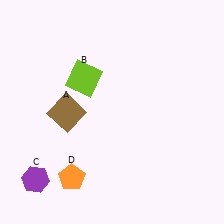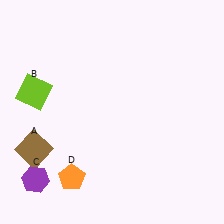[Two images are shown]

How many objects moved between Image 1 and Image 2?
2 objects moved between the two images.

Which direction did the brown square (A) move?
The brown square (A) moved down.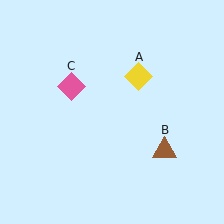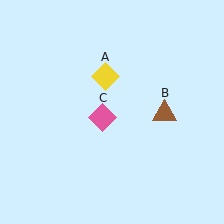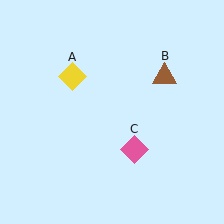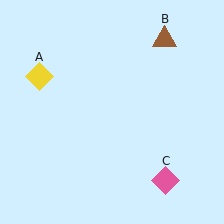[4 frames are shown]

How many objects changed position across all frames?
3 objects changed position: yellow diamond (object A), brown triangle (object B), pink diamond (object C).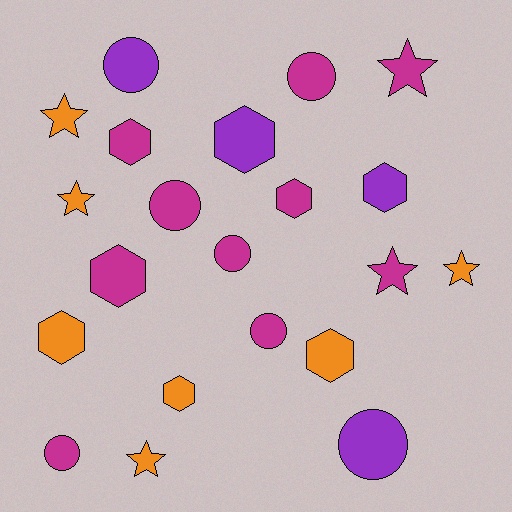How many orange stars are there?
There are 4 orange stars.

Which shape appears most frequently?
Hexagon, with 8 objects.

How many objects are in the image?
There are 21 objects.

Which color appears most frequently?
Magenta, with 10 objects.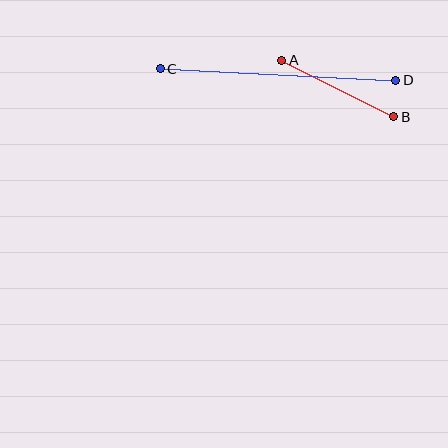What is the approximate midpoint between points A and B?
The midpoint is at approximately (338, 89) pixels.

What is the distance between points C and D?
The distance is approximately 236 pixels.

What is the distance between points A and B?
The distance is approximately 125 pixels.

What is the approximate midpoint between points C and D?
The midpoint is at approximately (278, 75) pixels.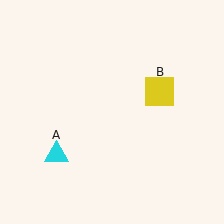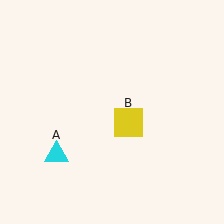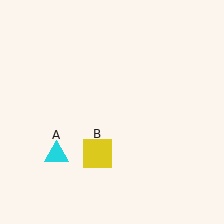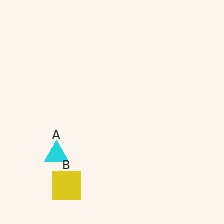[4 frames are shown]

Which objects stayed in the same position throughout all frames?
Cyan triangle (object A) remained stationary.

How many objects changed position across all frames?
1 object changed position: yellow square (object B).